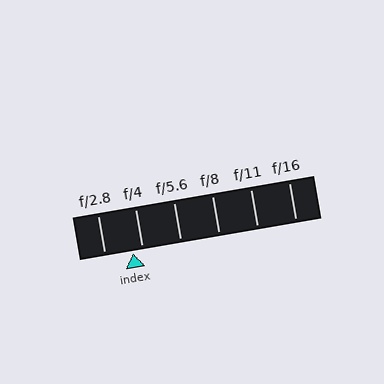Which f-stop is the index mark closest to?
The index mark is closest to f/4.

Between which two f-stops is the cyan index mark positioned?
The index mark is between f/2.8 and f/4.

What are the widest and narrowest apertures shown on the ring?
The widest aperture shown is f/2.8 and the narrowest is f/16.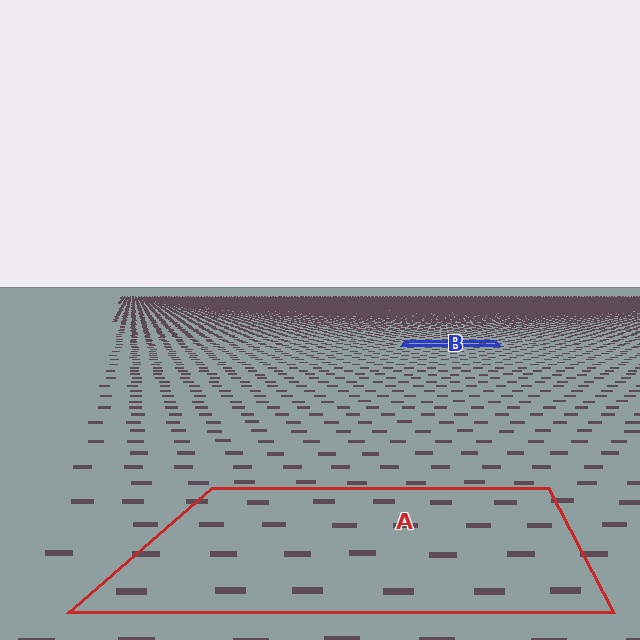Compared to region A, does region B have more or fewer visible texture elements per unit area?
Region B has more texture elements per unit area — they are packed more densely because it is farther away.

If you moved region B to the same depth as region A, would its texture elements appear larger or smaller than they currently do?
They would appear larger. At a closer depth, the same texture elements are projected at a bigger on-screen size.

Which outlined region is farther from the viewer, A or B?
Region B is farther from the viewer — the texture elements inside it appear smaller and more densely packed.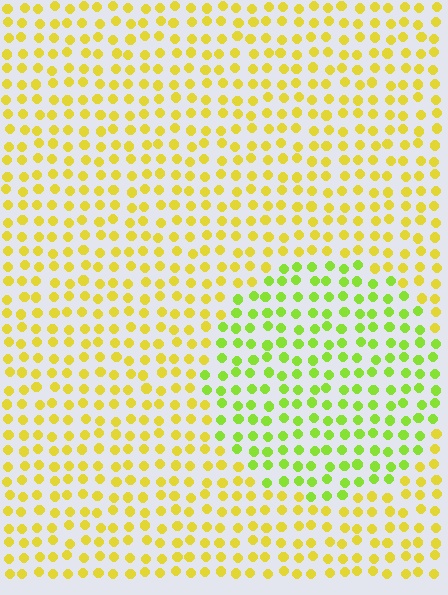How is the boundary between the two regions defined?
The boundary is defined purely by a slight shift in hue (about 36 degrees). Spacing, size, and orientation are identical on both sides.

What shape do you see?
I see a circle.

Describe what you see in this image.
The image is filled with small yellow elements in a uniform arrangement. A circle-shaped region is visible where the elements are tinted to a slightly different hue, forming a subtle color boundary.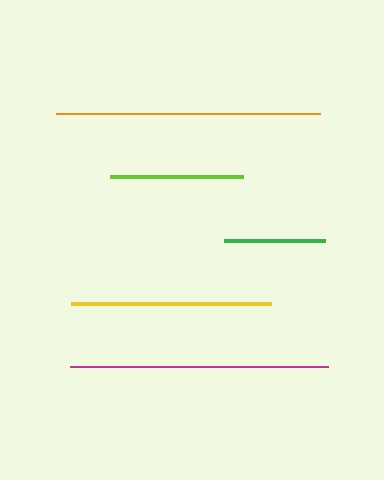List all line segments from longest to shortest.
From longest to shortest: orange, magenta, yellow, lime, green.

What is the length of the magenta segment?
The magenta segment is approximately 258 pixels long.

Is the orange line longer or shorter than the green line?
The orange line is longer than the green line.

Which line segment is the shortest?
The green line is the shortest at approximately 101 pixels.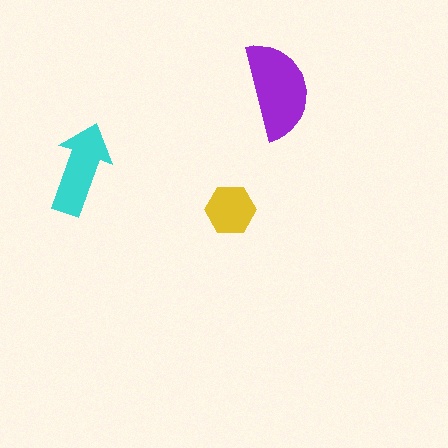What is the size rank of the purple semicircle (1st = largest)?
1st.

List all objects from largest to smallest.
The purple semicircle, the cyan arrow, the yellow hexagon.